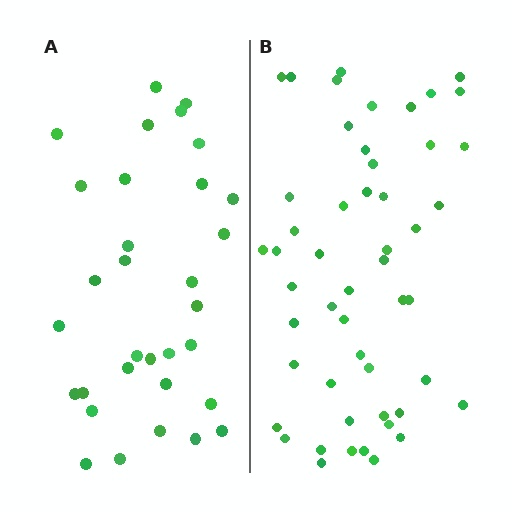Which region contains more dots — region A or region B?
Region B (the right region) has more dots.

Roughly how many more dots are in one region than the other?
Region B has approximately 20 more dots than region A.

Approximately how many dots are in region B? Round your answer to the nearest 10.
About 50 dots. (The exact count is 51, which rounds to 50.)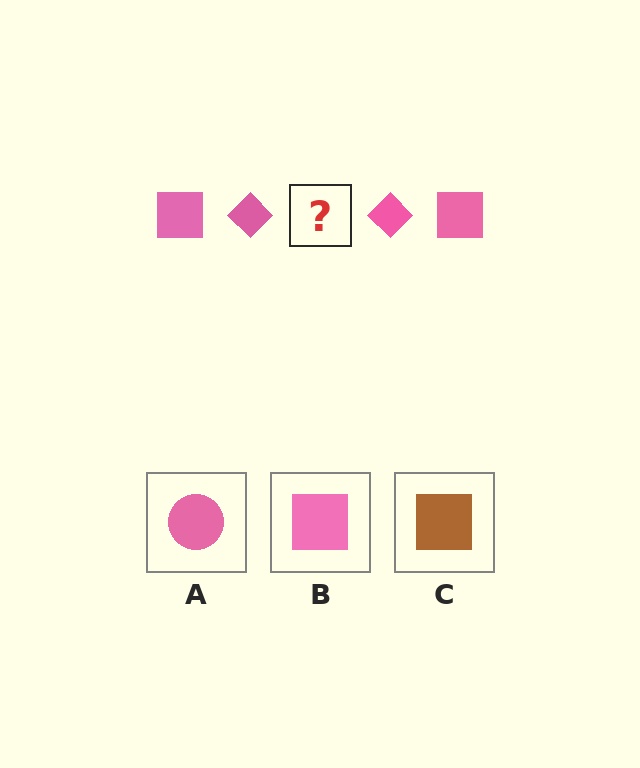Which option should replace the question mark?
Option B.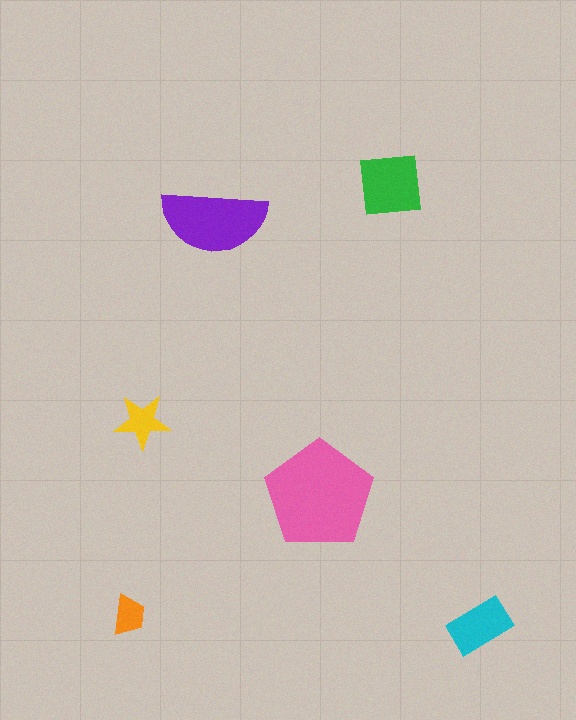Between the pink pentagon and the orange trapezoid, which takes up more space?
The pink pentagon.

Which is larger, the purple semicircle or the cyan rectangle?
The purple semicircle.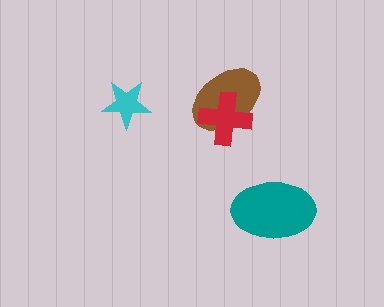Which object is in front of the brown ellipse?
The red cross is in front of the brown ellipse.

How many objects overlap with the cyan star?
0 objects overlap with the cyan star.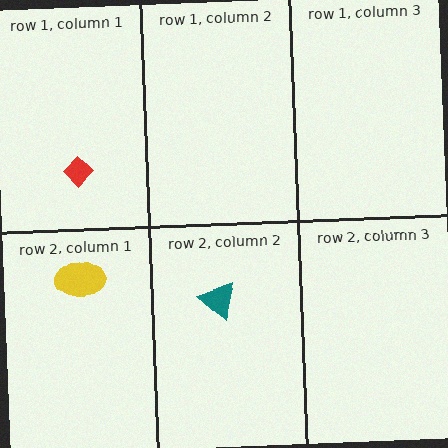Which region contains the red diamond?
The row 1, column 1 region.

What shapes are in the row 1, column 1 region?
The red diamond.